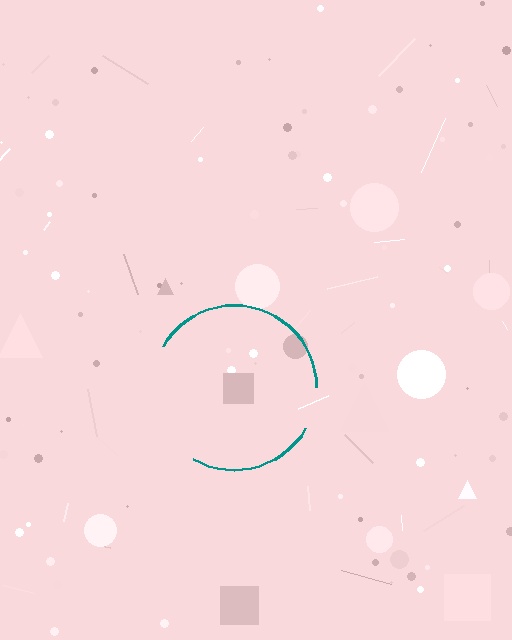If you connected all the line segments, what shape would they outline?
They would outline a circle.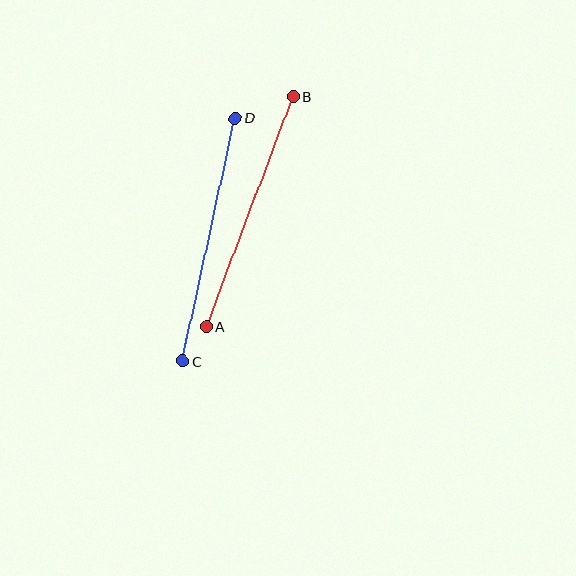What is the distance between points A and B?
The distance is approximately 245 pixels.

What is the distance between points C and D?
The distance is approximately 248 pixels.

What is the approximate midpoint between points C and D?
The midpoint is at approximately (209, 240) pixels.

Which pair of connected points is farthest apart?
Points C and D are farthest apart.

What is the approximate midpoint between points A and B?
The midpoint is at approximately (250, 212) pixels.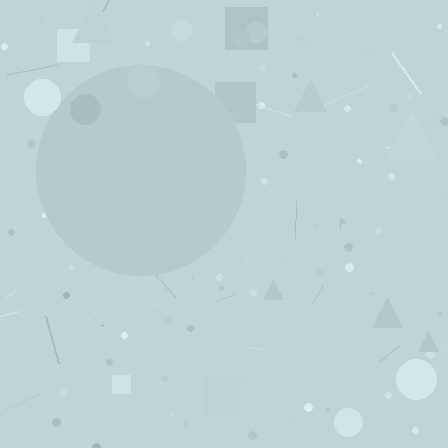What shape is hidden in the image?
A circle is hidden in the image.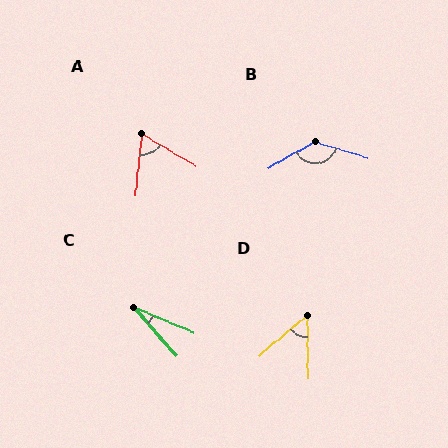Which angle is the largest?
B, at approximately 133 degrees.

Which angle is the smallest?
C, at approximately 25 degrees.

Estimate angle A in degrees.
Approximately 65 degrees.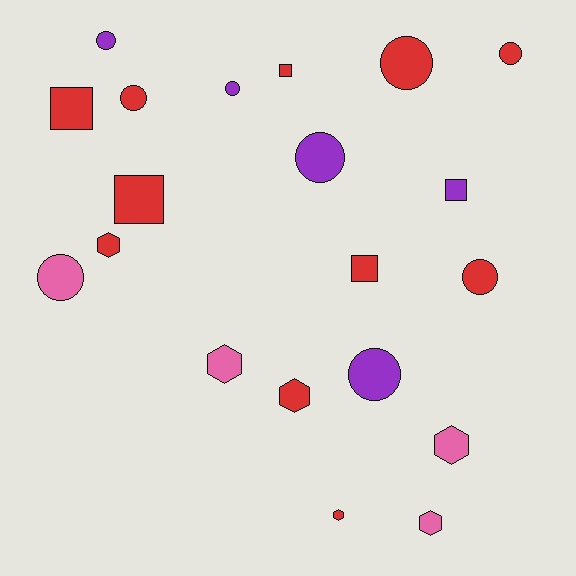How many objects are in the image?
There are 20 objects.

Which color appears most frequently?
Red, with 11 objects.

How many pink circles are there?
There is 1 pink circle.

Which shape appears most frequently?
Circle, with 9 objects.